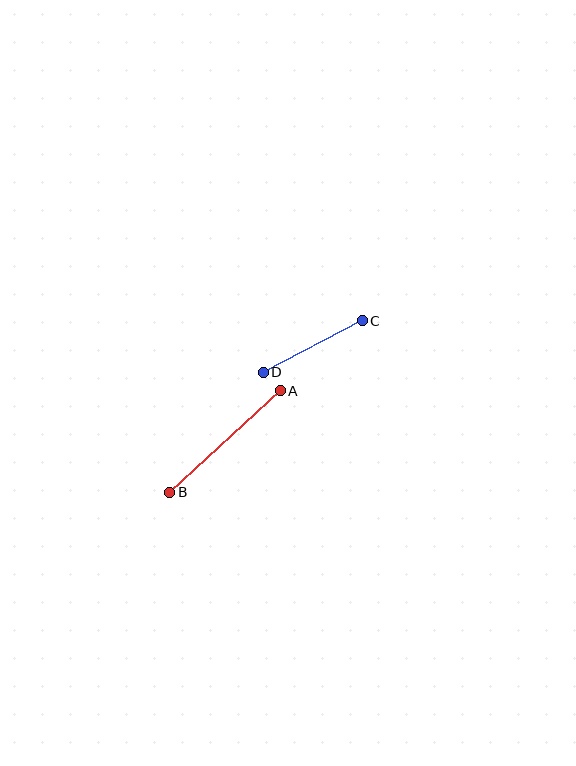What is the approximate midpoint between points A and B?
The midpoint is at approximately (225, 441) pixels.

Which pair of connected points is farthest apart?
Points A and B are farthest apart.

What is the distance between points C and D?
The distance is approximately 111 pixels.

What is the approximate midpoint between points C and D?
The midpoint is at approximately (313, 346) pixels.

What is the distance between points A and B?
The distance is approximately 150 pixels.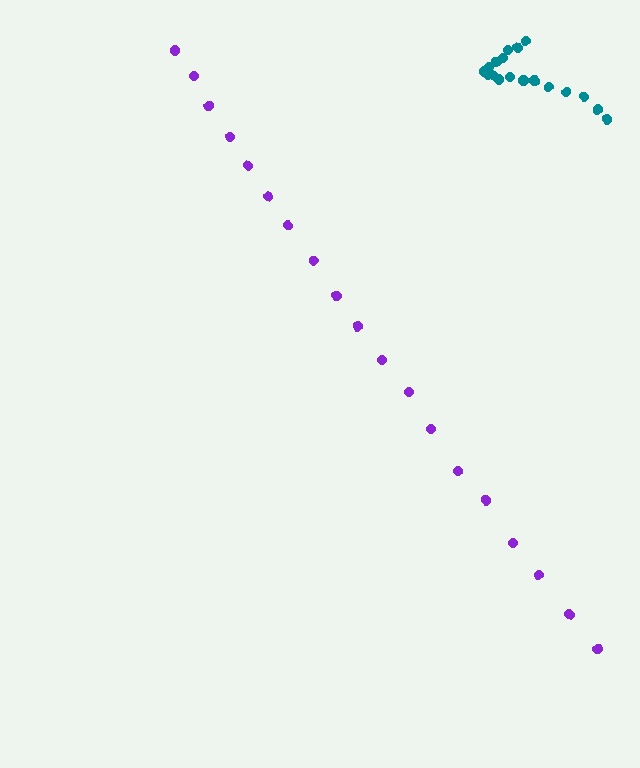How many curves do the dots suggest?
There are 2 distinct paths.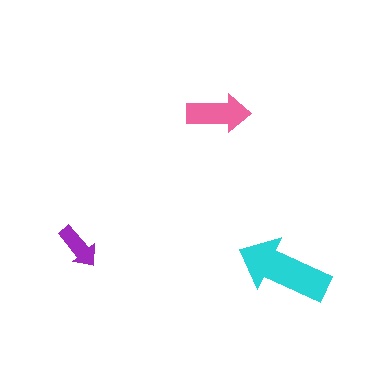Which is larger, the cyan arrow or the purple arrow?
The cyan one.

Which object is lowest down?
The cyan arrow is bottommost.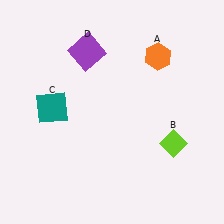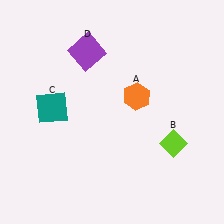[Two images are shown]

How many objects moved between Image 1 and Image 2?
1 object moved between the two images.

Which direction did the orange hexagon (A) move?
The orange hexagon (A) moved down.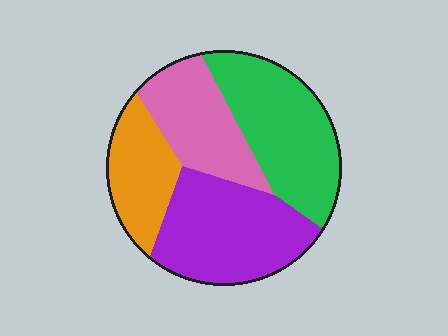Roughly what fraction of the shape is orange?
Orange takes up about one sixth (1/6) of the shape.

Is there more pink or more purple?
Purple.